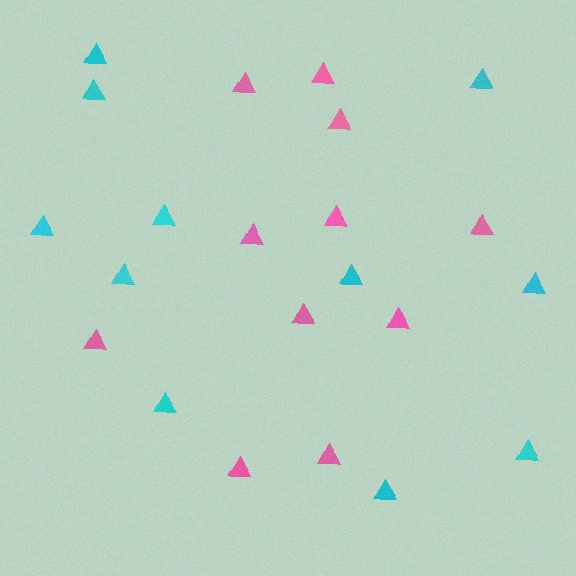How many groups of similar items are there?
There are 2 groups: one group of pink triangles (11) and one group of cyan triangles (11).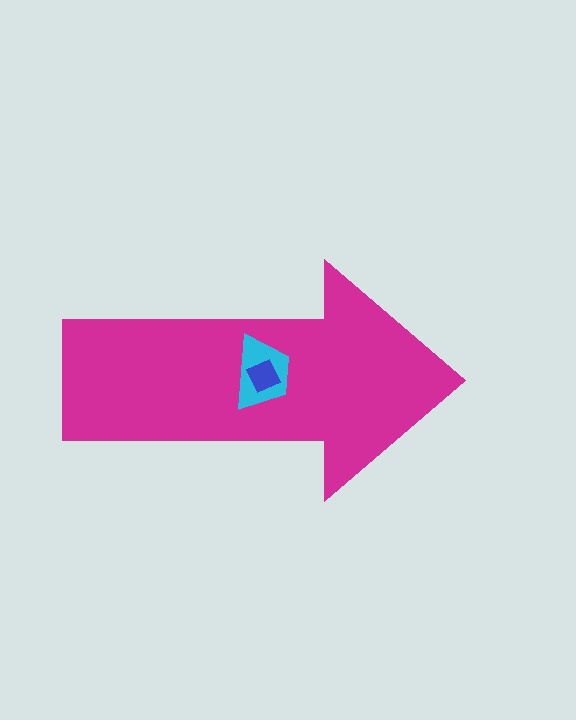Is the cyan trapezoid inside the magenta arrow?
Yes.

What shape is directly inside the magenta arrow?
The cyan trapezoid.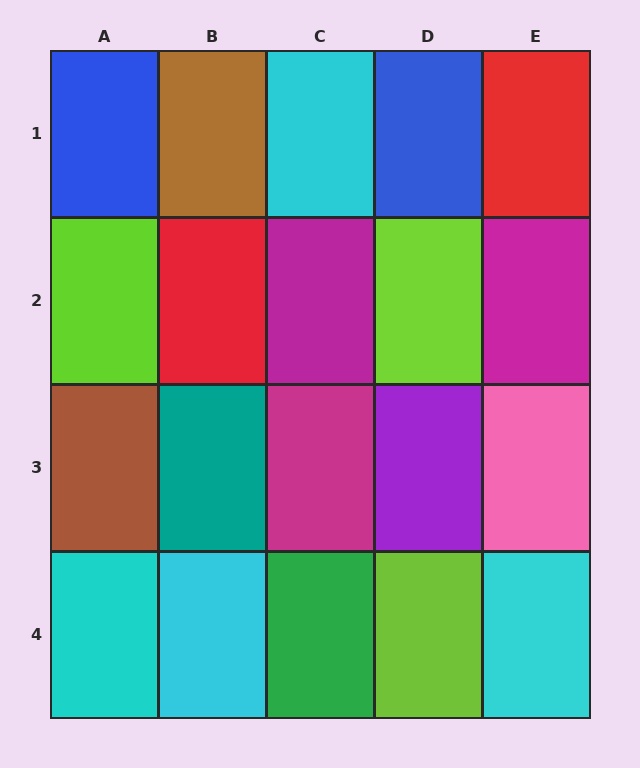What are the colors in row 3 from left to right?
Brown, teal, magenta, purple, pink.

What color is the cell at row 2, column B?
Red.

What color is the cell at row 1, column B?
Brown.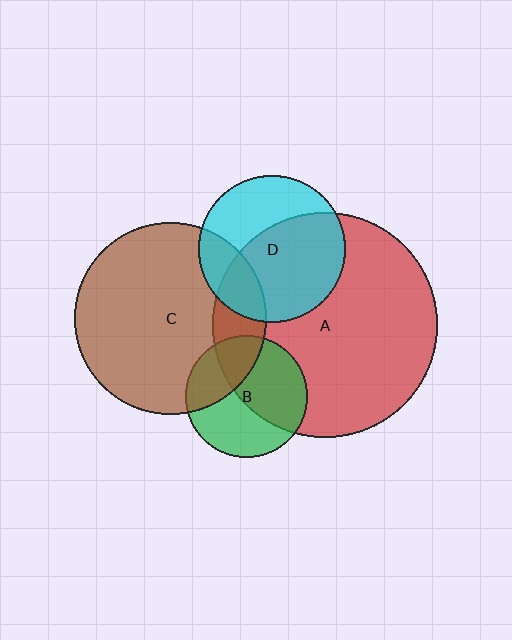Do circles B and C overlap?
Yes.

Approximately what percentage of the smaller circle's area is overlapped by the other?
Approximately 30%.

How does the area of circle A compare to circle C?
Approximately 1.4 times.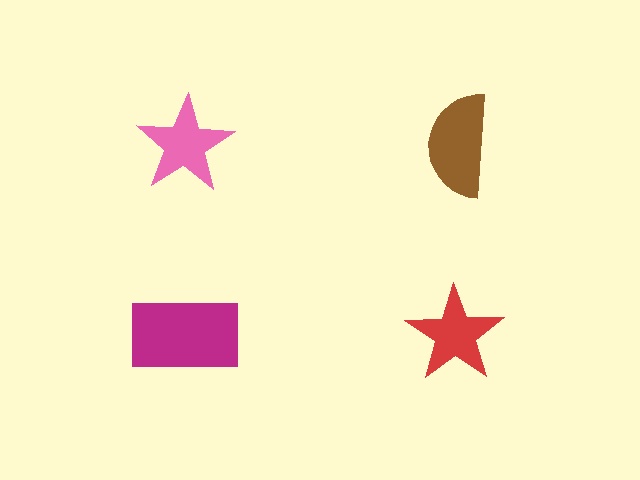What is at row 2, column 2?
A red star.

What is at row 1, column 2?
A brown semicircle.